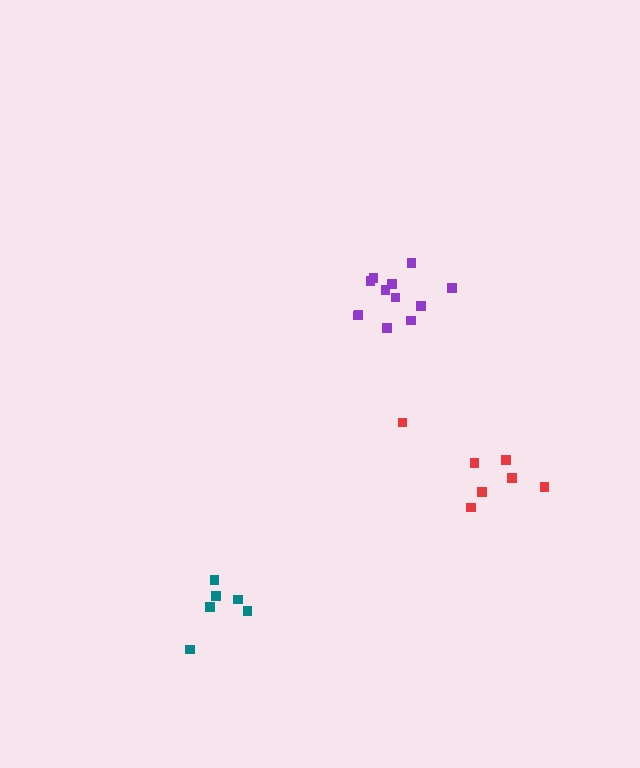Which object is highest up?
The purple cluster is topmost.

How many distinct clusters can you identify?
There are 3 distinct clusters.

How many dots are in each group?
Group 1: 12 dots, Group 2: 7 dots, Group 3: 6 dots (25 total).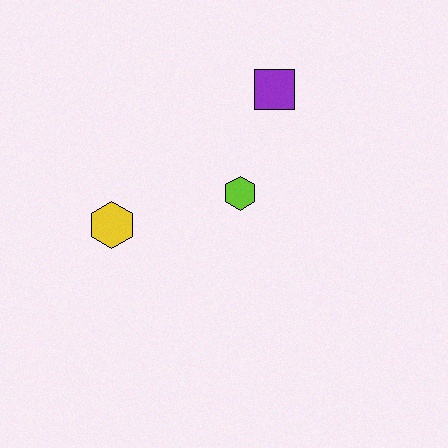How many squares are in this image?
There is 1 square.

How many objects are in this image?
There are 3 objects.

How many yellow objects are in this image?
There is 1 yellow object.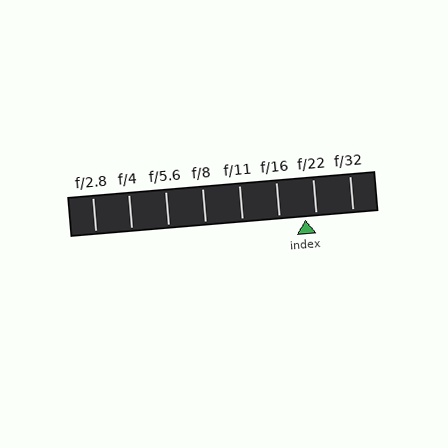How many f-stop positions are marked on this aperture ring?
There are 8 f-stop positions marked.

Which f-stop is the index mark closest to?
The index mark is closest to f/22.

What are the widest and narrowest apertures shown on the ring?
The widest aperture shown is f/2.8 and the narrowest is f/32.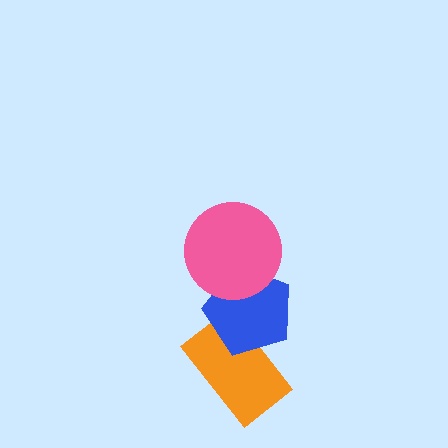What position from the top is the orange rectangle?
The orange rectangle is 3rd from the top.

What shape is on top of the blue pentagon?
The pink circle is on top of the blue pentagon.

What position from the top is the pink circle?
The pink circle is 1st from the top.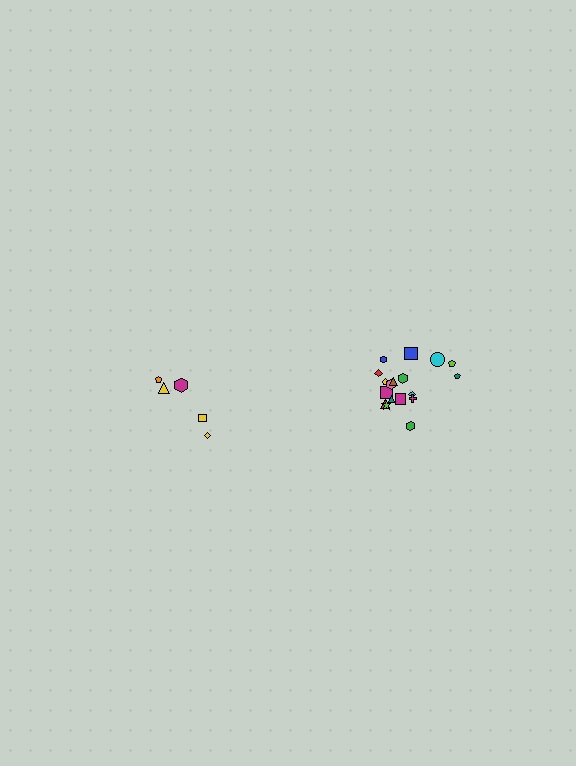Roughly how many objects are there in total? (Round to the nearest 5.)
Roughly 25 objects in total.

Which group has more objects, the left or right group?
The right group.